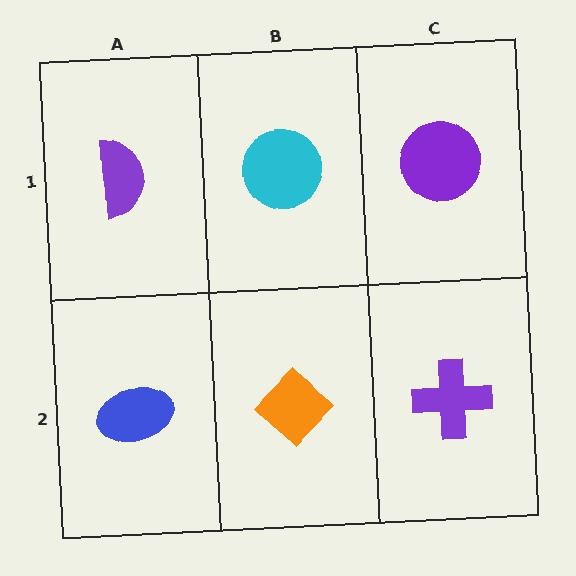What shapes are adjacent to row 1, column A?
A blue ellipse (row 2, column A), a cyan circle (row 1, column B).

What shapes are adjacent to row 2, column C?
A purple circle (row 1, column C), an orange diamond (row 2, column B).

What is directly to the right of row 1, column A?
A cyan circle.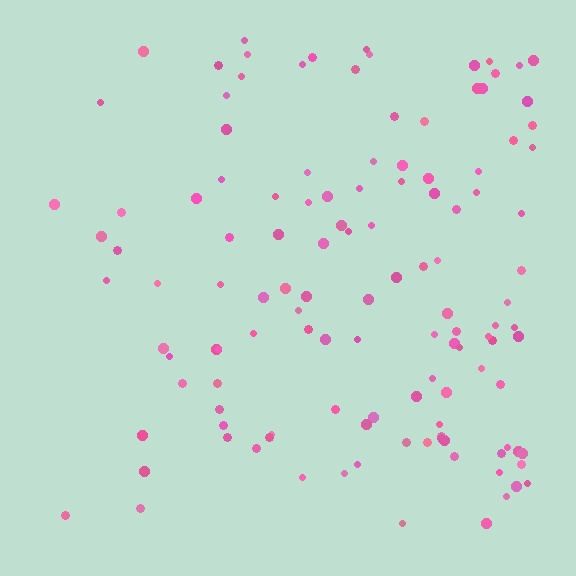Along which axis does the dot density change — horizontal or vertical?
Horizontal.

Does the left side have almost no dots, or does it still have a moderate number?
Still a moderate number, just noticeably fewer than the right.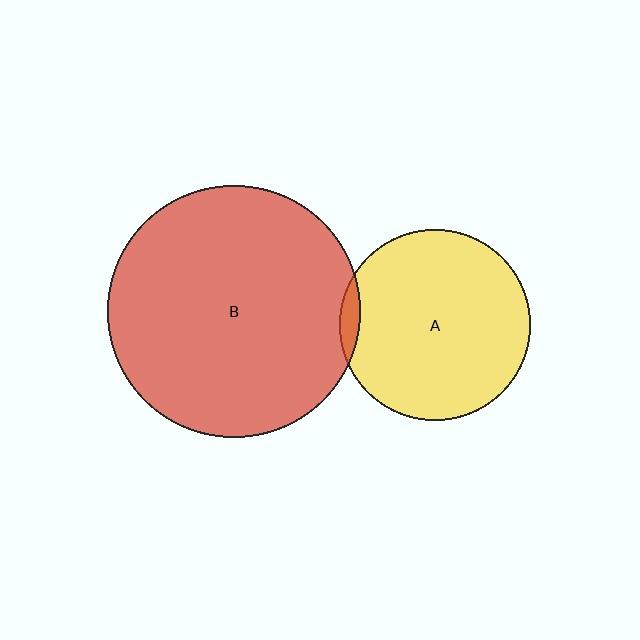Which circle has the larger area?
Circle B (red).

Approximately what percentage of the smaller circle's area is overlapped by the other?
Approximately 5%.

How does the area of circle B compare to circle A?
Approximately 1.8 times.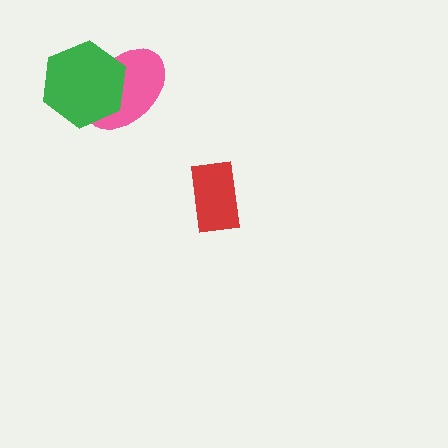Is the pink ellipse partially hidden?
Yes, it is partially covered by another shape.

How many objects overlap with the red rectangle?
0 objects overlap with the red rectangle.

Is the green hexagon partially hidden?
No, no other shape covers it.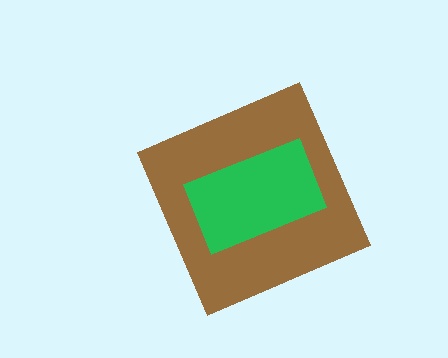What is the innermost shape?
The green rectangle.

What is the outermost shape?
The brown diamond.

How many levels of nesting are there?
2.